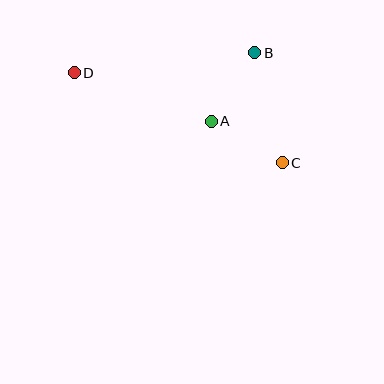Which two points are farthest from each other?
Points C and D are farthest from each other.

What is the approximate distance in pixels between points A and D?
The distance between A and D is approximately 145 pixels.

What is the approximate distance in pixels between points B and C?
The distance between B and C is approximately 113 pixels.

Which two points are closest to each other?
Points A and B are closest to each other.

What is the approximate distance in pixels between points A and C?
The distance between A and C is approximately 82 pixels.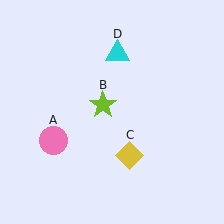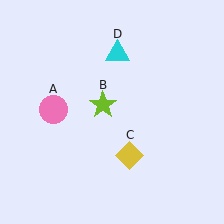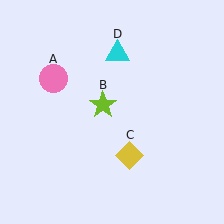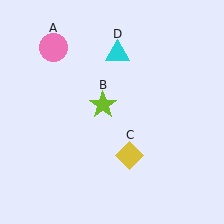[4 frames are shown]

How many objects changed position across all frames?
1 object changed position: pink circle (object A).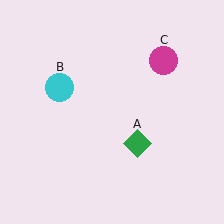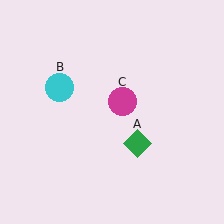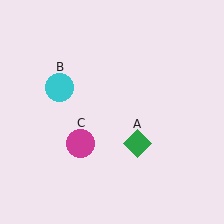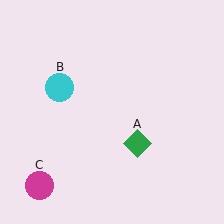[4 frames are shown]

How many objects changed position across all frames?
1 object changed position: magenta circle (object C).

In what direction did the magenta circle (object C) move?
The magenta circle (object C) moved down and to the left.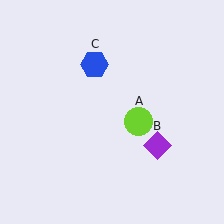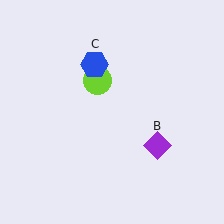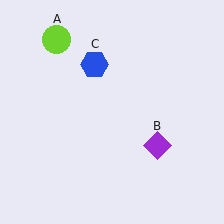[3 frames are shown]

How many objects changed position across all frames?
1 object changed position: lime circle (object A).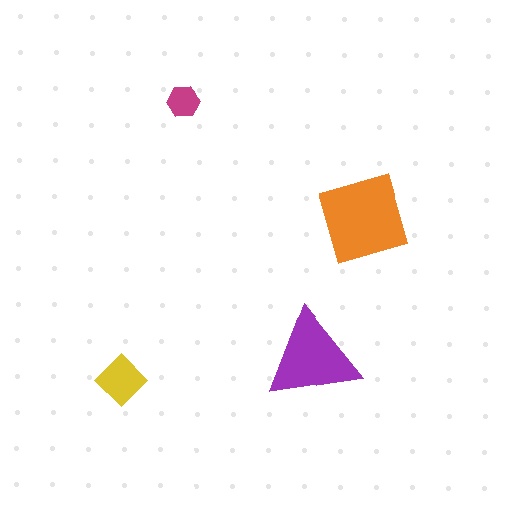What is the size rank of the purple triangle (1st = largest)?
2nd.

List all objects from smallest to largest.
The magenta hexagon, the yellow diamond, the purple triangle, the orange square.